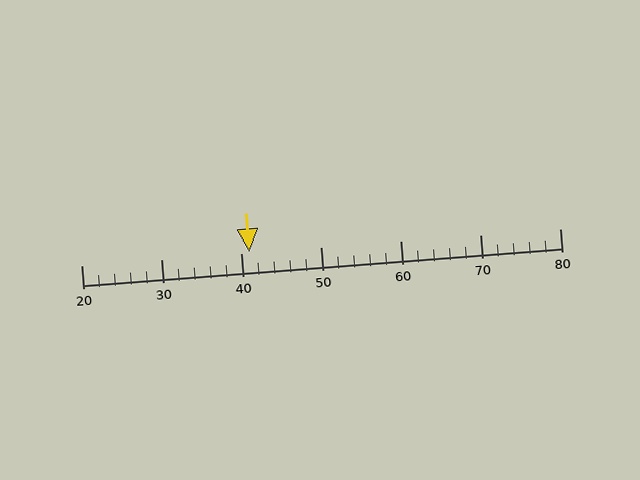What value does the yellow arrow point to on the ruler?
The yellow arrow points to approximately 41.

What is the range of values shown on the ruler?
The ruler shows values from 20 to 80.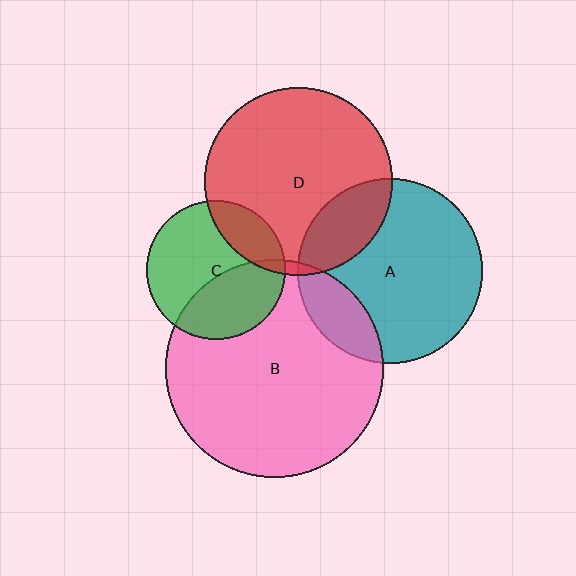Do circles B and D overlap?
Yes.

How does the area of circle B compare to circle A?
Approximately 1.4 times.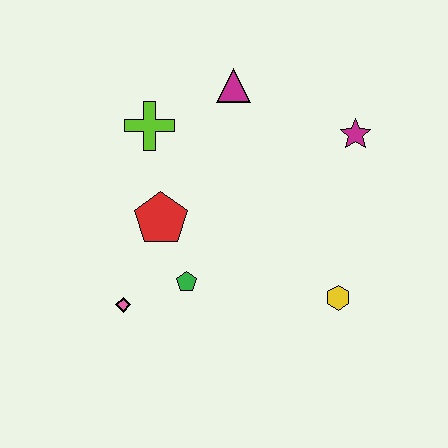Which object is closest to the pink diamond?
The green pentagon is closest to the pink diamond.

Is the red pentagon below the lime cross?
Yes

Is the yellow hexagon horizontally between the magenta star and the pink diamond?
Yes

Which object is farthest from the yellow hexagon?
The lime cross is farthest from the yellow hexagon.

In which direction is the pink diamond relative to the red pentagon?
The pink diamond is below the red pentagon.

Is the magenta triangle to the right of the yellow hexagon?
No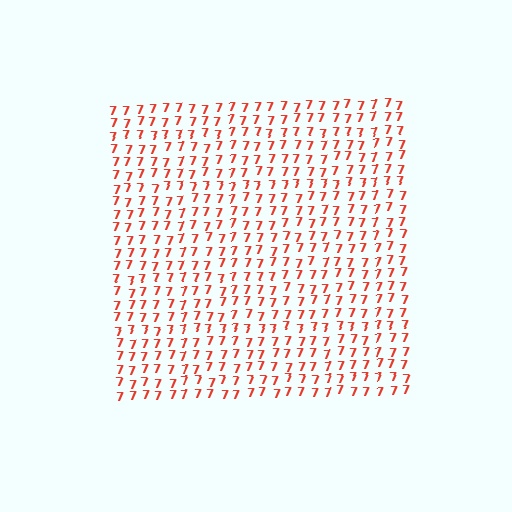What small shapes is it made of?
It is made of small digit 7's.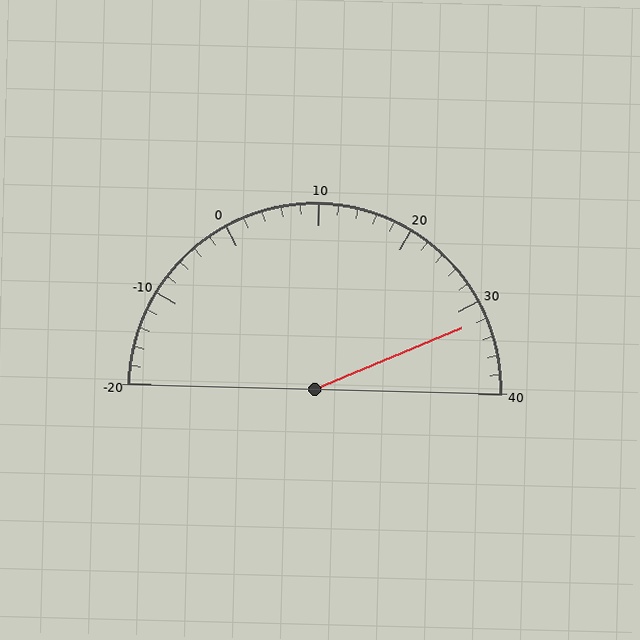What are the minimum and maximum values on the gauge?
The gauge ranges from -20 to 40.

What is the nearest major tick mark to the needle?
The nearest major tick mark is 30.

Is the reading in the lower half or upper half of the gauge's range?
The reading is in the upper half of the range (-20 to 40).